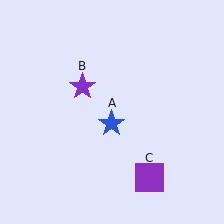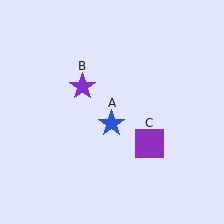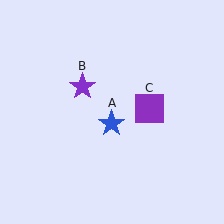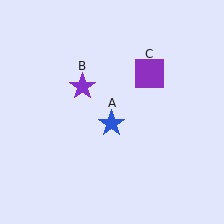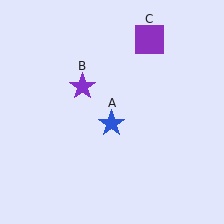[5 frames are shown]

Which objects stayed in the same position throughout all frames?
Blue star (object A) and purple star (object B) remained stationary.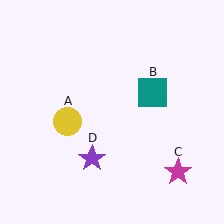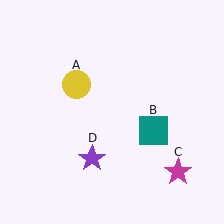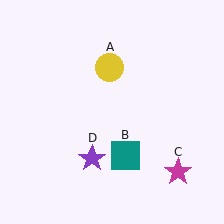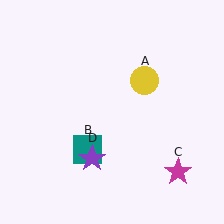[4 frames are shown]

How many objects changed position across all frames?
2 objects changed position: yellow circle (object A), teal square (object B).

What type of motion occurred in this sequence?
The yellow circle (object A), teal square (object B) rotated clockwise around the center of the scene.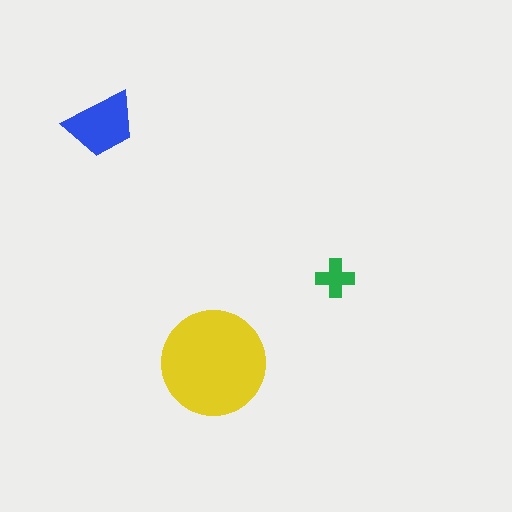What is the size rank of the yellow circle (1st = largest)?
1st.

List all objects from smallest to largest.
The green cross, the blue trapezoid, the yellow circle.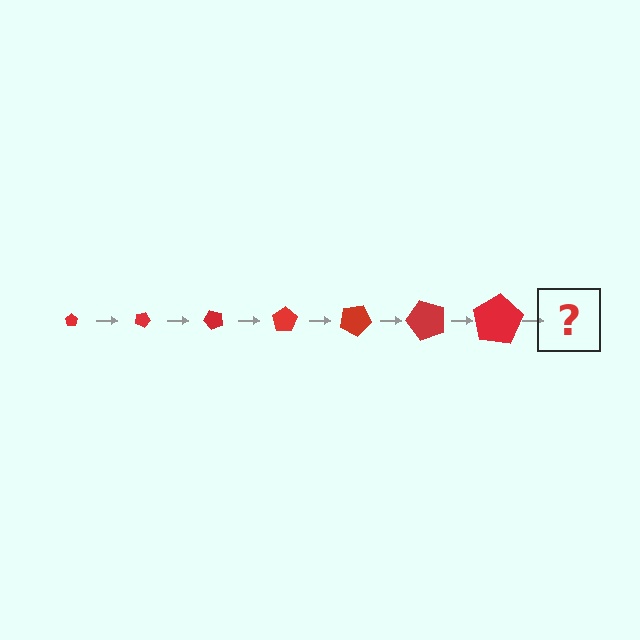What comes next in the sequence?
The next element should be a pentagon, larger than the previous one and rotated 175 degrees from the start.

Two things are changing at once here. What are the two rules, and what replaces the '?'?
The two rules are that the pentagon grows larger each step and it rotates 25 degrees each step. The '?' should be a pentagon, larger than the previous one and rotated 175 degrees from the start.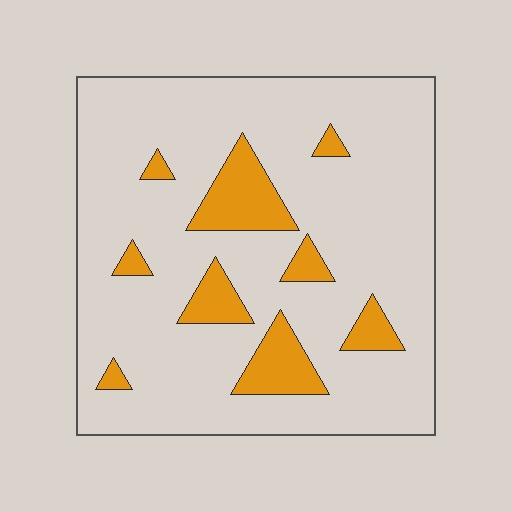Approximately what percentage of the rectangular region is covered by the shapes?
Approximately 15%.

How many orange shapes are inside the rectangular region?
9.